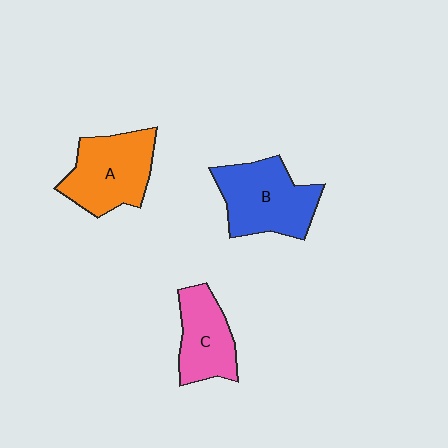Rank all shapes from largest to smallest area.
From largest to smallest: B (blue), A (orange), C (pink).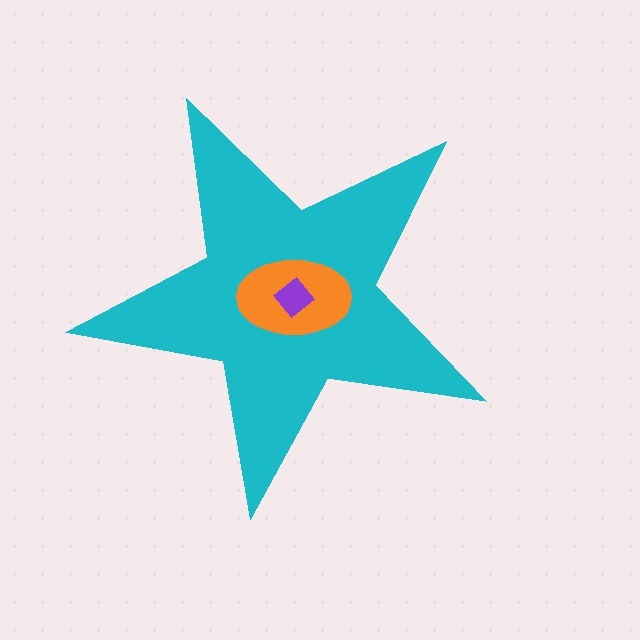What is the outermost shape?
The cyan star.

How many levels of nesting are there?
3.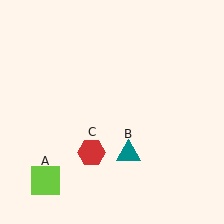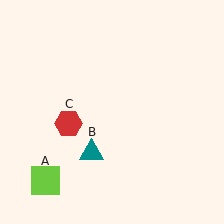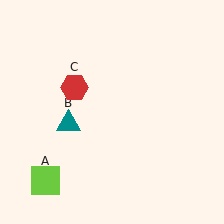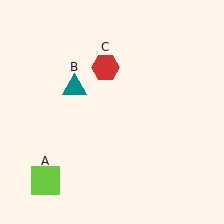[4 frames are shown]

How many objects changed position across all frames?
2 objects changed position: teal triangle (object B), red hexagon (object C).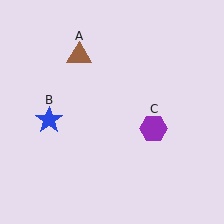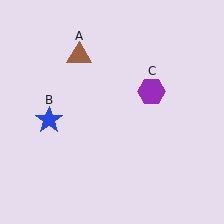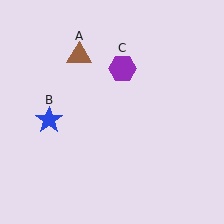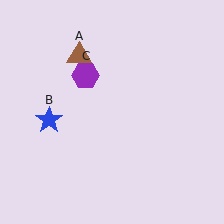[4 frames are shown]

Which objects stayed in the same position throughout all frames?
Brown triangle (object A) and blue star (object B) remained stationary.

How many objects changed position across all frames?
1 object changed position: purple hexagon (object C).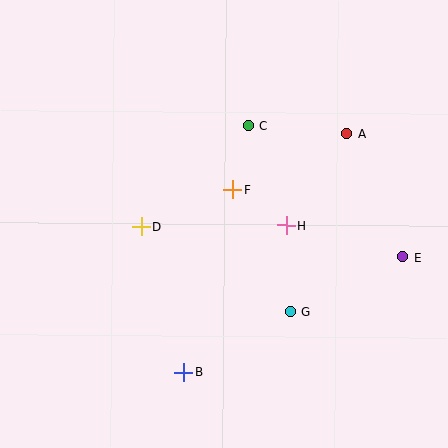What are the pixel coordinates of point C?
Point C is at (248, 126).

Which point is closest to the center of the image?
Point F at (233, 190) is closest to the center.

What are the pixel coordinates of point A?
Point A is at (346, 134).